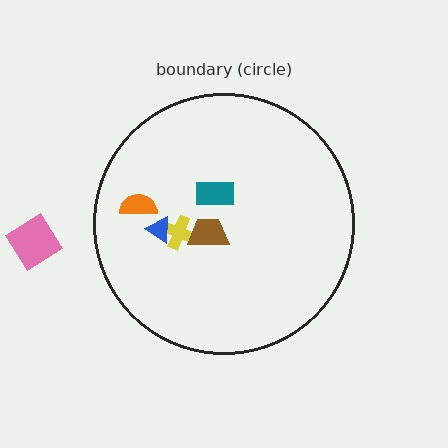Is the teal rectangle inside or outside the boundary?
Inside.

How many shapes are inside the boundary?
5 inside, 1 outside.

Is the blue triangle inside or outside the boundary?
Inside.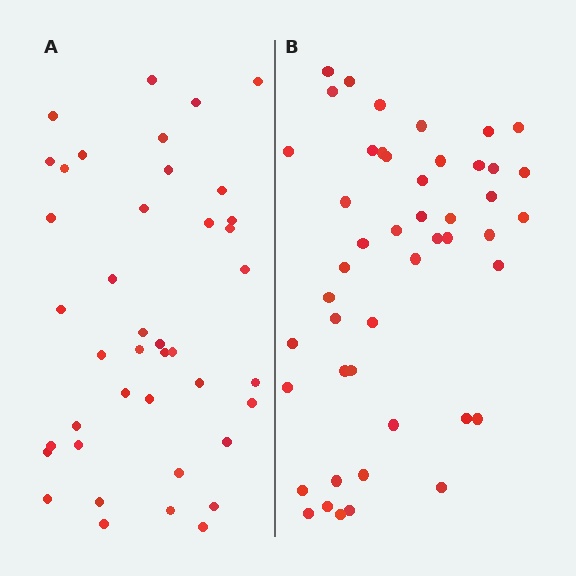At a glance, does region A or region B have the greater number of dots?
Region B (the right region) has more dots.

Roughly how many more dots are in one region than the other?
Region B has about 6 more dots than region A.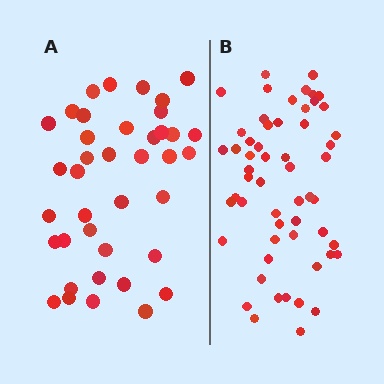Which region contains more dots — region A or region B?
Region B (the right region) has more dots.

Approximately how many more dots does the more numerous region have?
Region B has approximately 15 more dots than region A.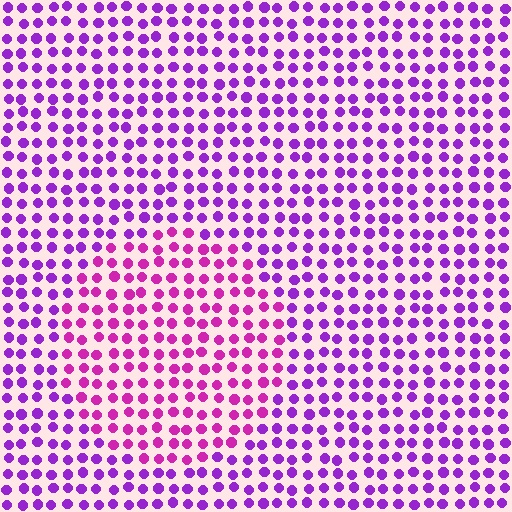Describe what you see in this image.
The image is filled with small purple elements in a uniform arrangement. A circle-shaped region is visible where the elements are tinted to a slightly different hue, forming a subtle color boundary.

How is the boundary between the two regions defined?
The boundary is defined purely by a slight shift in hue (about 32 degrees). Spacing, size, and orientation are identical on both sides.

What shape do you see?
I see a circle.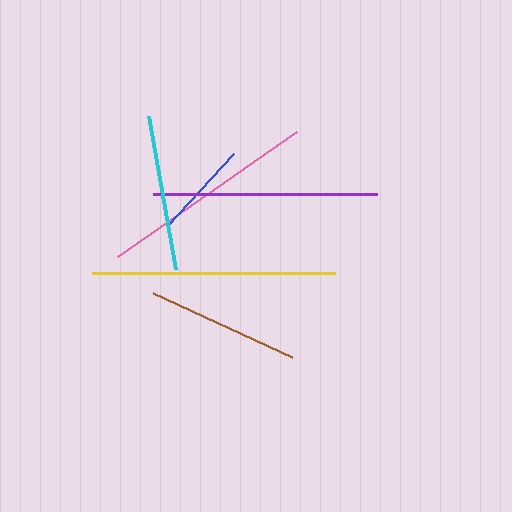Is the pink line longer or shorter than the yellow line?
The yellow line is longer than the pink line.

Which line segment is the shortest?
The blue line is the shortest at approximately 99 pixels.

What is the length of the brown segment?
The brown segment is approximately 153 pixels long.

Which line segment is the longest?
The yellow line is the longest at approximately 243 pixels.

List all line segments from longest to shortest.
From longest to shortest: yellow, purple, pink, cyan, brown, blue.